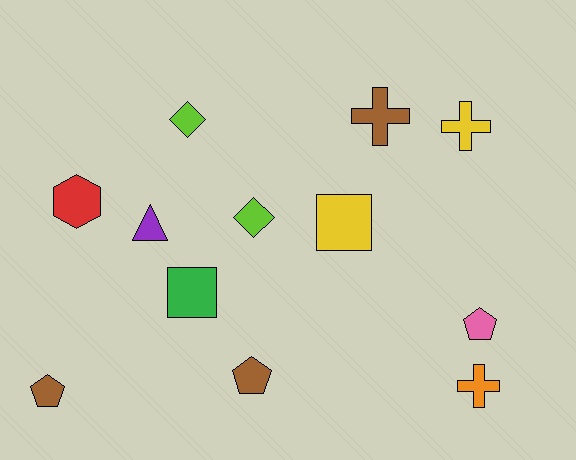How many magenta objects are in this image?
There are no magenta objects.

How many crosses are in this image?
There are 3 crosses.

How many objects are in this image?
There are 12 objects.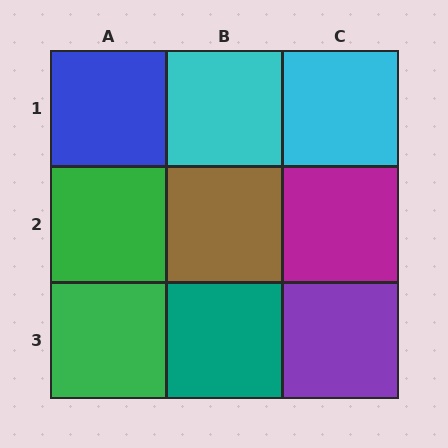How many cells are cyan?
2 cells are cyan.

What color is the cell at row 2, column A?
Green.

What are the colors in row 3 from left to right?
Green, teal, purple.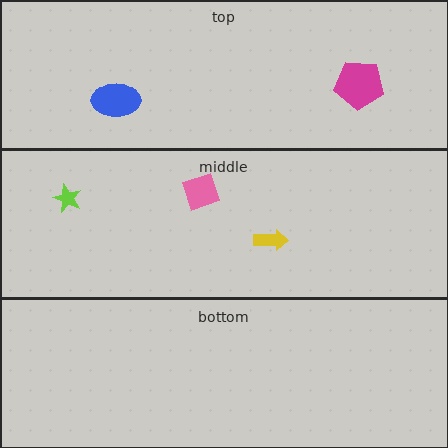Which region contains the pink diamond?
The middle region.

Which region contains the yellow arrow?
The middle region.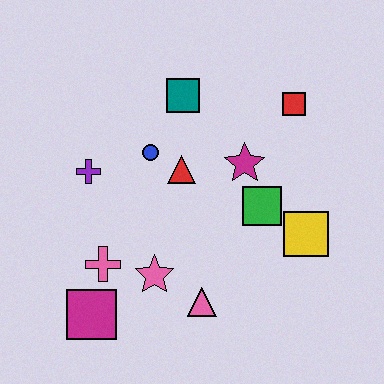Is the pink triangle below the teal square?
Yes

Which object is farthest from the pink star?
The red square is farthest from the pink star.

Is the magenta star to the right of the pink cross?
Yes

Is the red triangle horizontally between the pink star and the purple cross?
No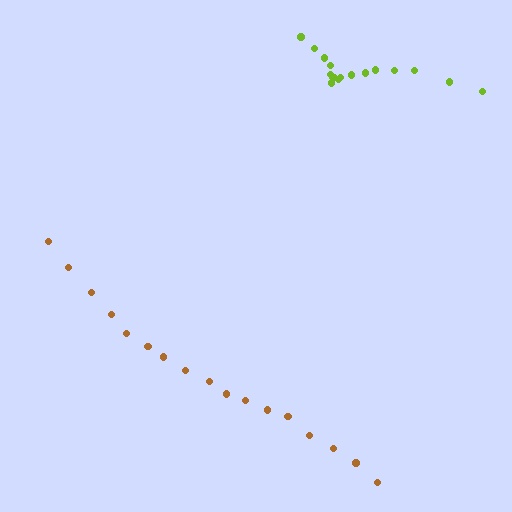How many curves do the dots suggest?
There are 2 distinct paths.